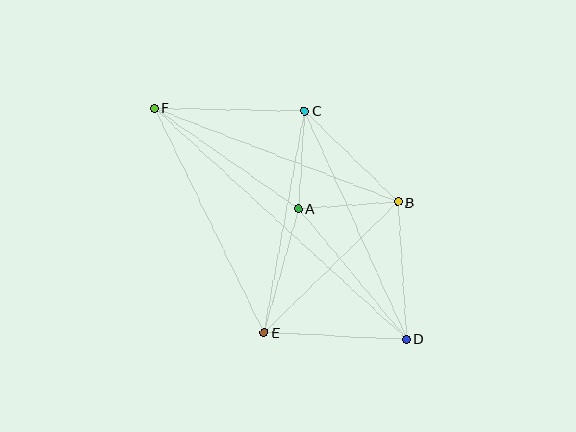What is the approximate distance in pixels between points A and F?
The distance between A and F is approximately 176 pixels.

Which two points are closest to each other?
Points A and C are closest to each other.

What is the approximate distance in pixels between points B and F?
The distance between B and F is approximately 261 pixels.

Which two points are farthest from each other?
Points D and F are farthest from each other.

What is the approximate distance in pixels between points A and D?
The distance between A and D is approximately 169 pixels.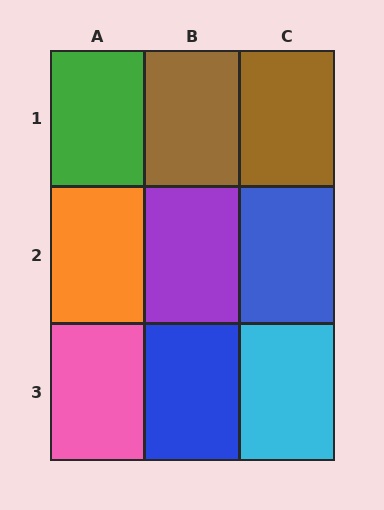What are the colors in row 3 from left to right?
Pink, blue, cyan.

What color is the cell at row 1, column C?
Brown.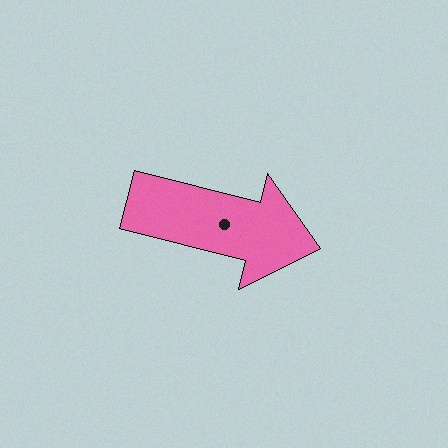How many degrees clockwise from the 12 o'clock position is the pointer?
Approximately 104 degrees.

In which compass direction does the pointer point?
East.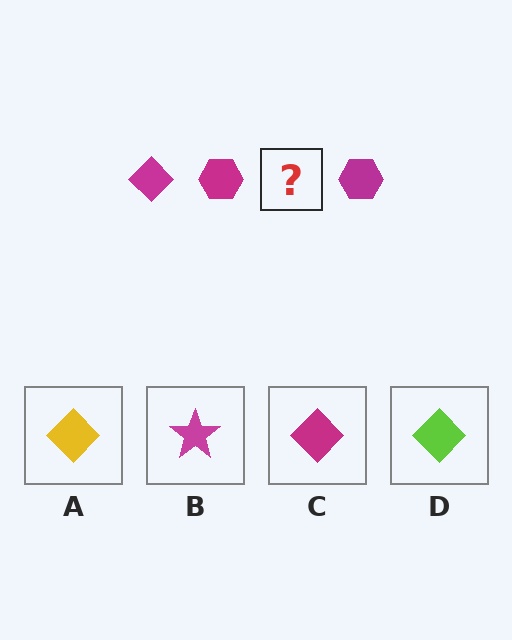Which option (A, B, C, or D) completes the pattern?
C.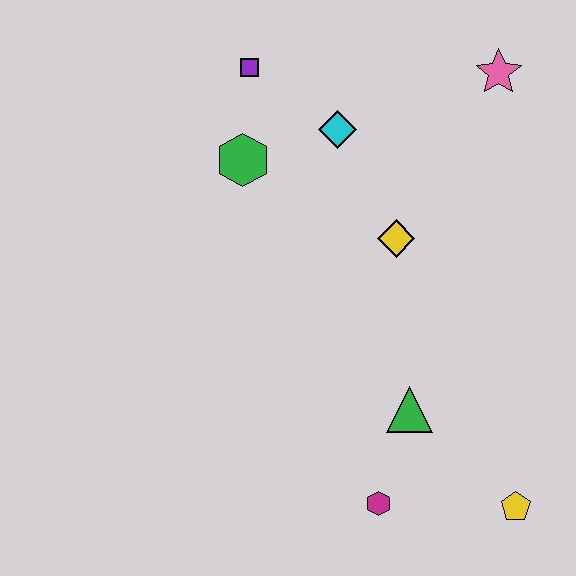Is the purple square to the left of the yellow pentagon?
Yes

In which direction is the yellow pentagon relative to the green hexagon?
The yellow pentagon is below the green hexagon.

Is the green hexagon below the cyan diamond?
Yes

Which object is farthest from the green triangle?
The purple square is farthest from the green triangle.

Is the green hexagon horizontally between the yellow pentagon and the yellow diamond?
No